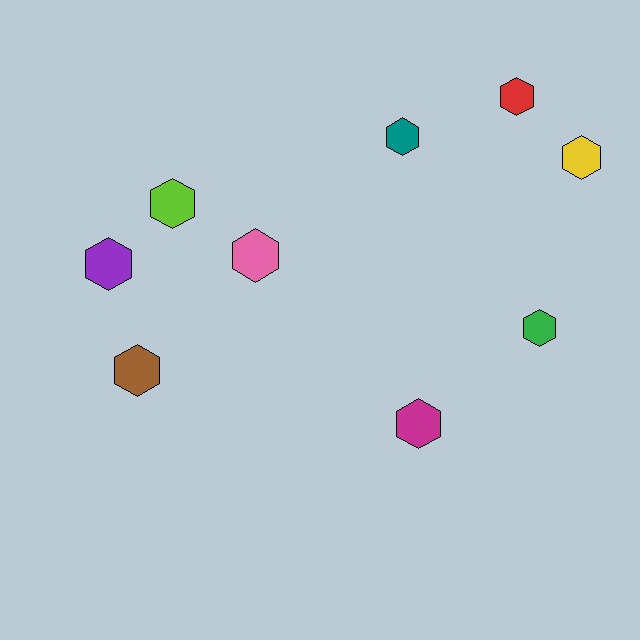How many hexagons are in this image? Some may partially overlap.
There are 9 hexagons.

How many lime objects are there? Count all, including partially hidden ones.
There is 1 lime object.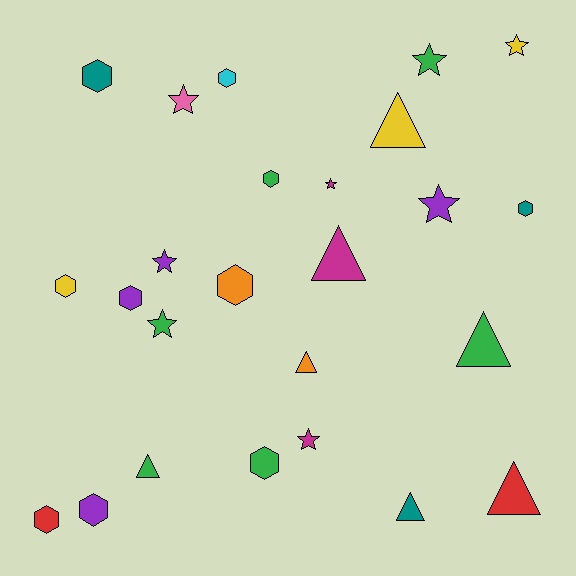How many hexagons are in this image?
There are 10 hexagons.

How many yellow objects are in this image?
There are 3 yellow objects.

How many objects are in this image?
There are 25 objects.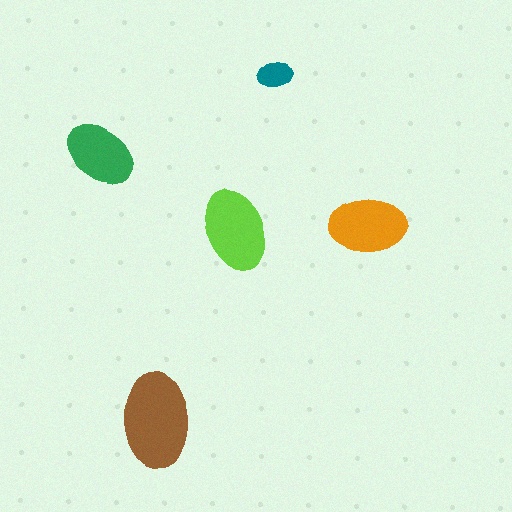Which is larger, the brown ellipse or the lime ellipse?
The brown one.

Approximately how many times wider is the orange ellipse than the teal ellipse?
About 2 times wider.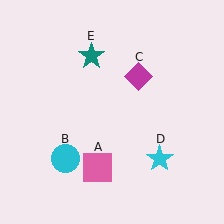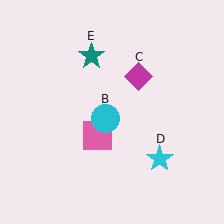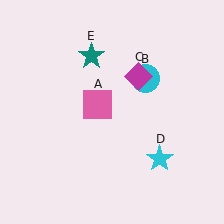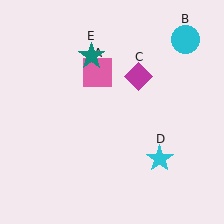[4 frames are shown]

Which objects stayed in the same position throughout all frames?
Magenta diamond (object C) and cyan star (object D) and teal star (object E) remained stationary.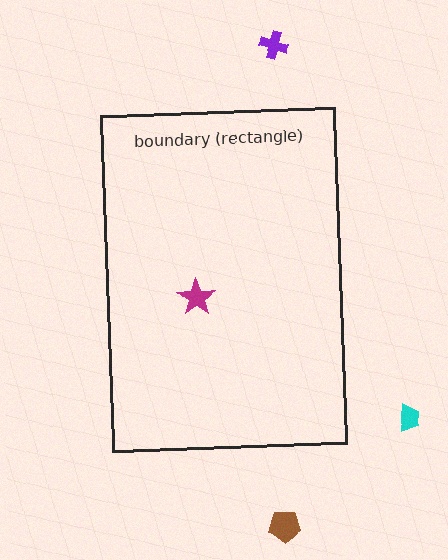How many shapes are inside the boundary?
1 inside, 3 outside.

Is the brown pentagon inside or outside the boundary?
Outside.